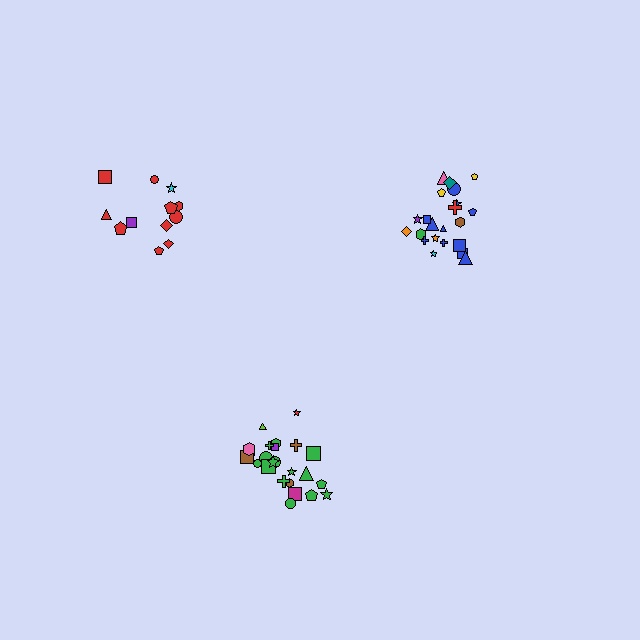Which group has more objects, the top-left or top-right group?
The top-right group.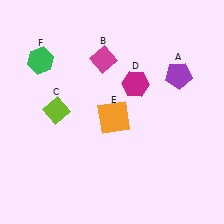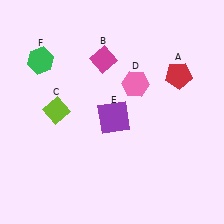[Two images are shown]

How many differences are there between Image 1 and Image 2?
There are 3 differences between the two images.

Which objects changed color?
A changed from purple to red. D changed from magenta to pink. E changed from orange to purple.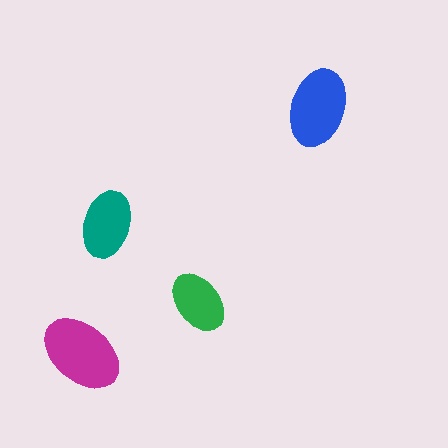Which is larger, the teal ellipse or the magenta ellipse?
The magenta one.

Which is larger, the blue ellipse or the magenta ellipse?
The magenta one.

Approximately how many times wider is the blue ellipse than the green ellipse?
About 1.5 times wider.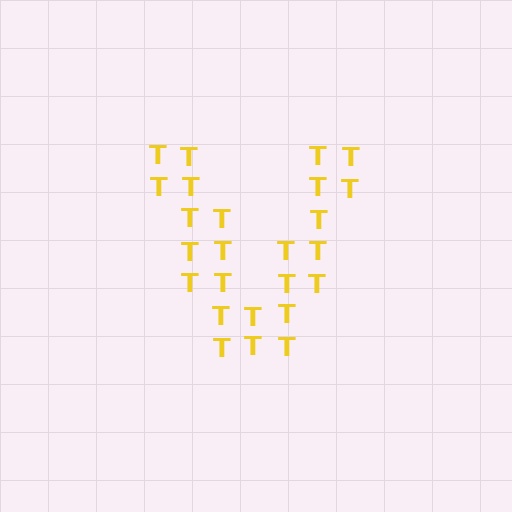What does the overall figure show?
The overall figure shows the letter V.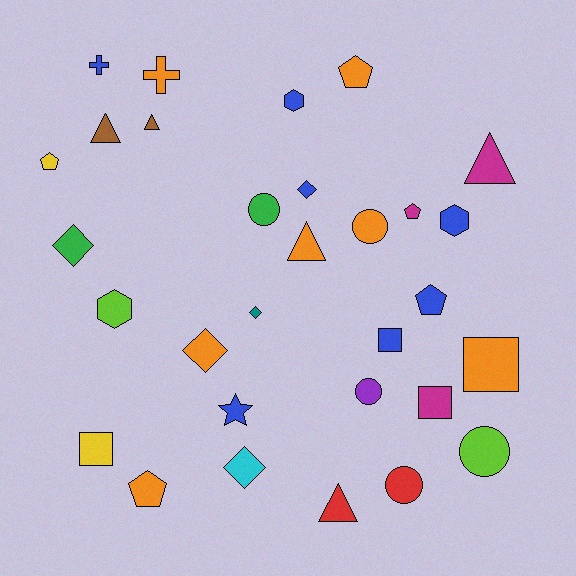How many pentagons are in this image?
There are 5 pentagons.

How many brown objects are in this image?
There are 2 brown objects.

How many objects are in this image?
There are 30 objects.